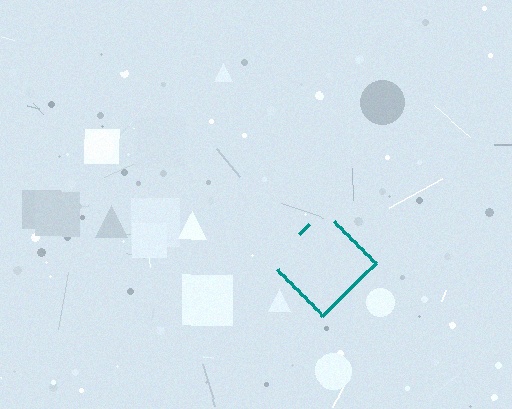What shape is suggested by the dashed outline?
The dashed outline suggests a diamond.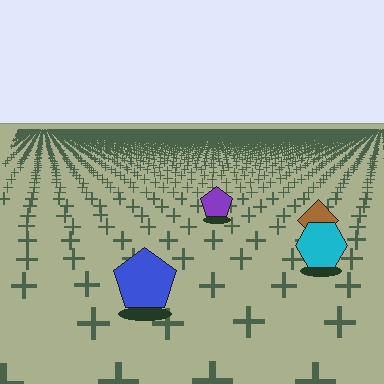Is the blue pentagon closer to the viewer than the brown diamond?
Yes. The blue pentagon is closer — you can tell from the texture gradient: the ground texture is coarser near it.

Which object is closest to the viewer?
The blue pentagon is closest. The texture marks near it are larger and more spread out.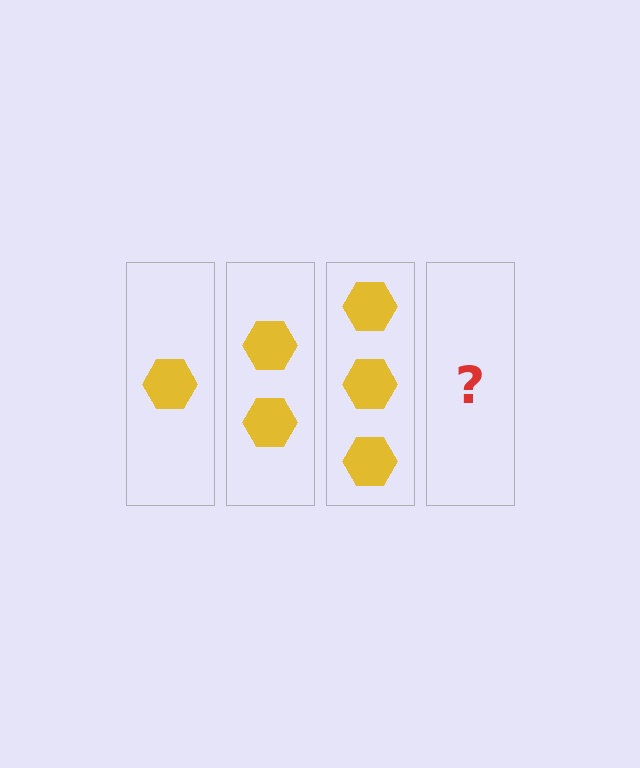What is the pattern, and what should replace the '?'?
The pattern is that each step adds one more hexagon. The '?' should be 4 hexagons.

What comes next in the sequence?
The next element should be 4 hexagons.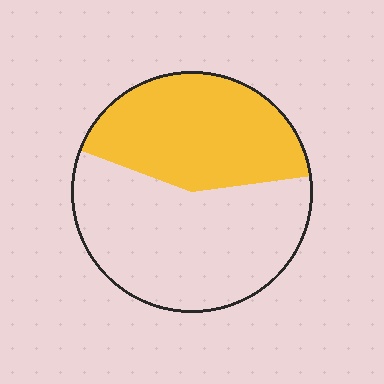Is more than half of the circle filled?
No.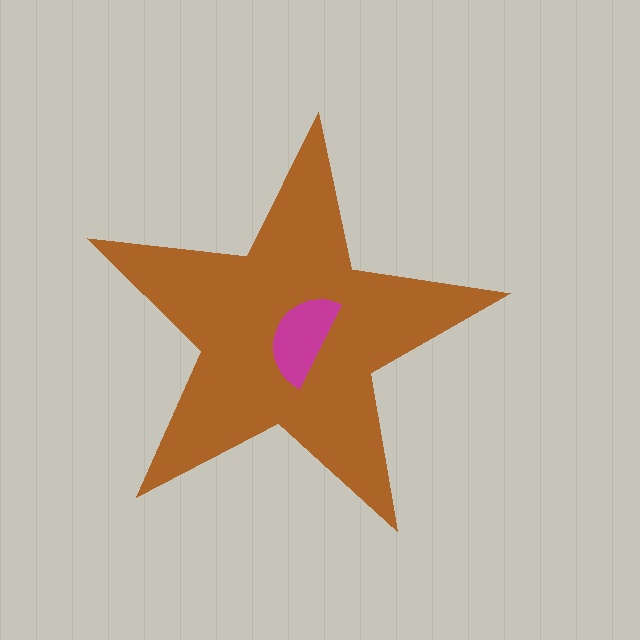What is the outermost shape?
The brown star.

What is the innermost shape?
The magenta semicircle.